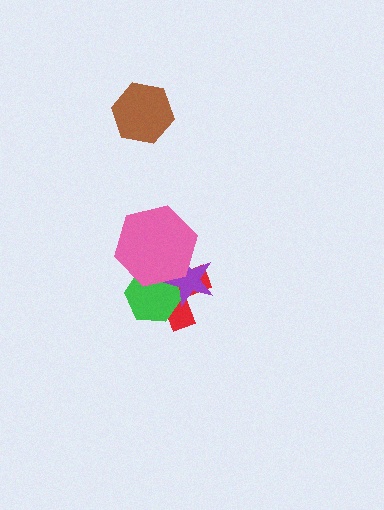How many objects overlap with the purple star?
3 objects overlap with the purple star.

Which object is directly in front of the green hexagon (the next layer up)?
The purple star is directly in front of the green hexagon.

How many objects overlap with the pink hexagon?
3 objects overlap with the pink hexagon.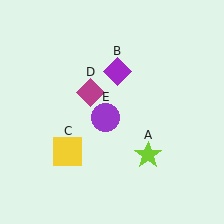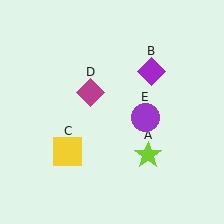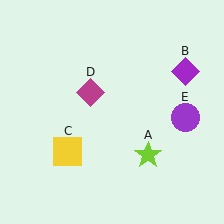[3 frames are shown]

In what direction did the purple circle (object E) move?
The purple circle (object E) moved right.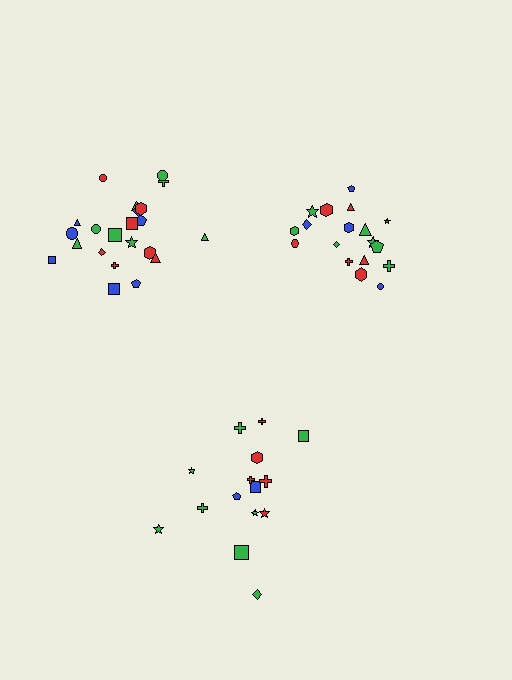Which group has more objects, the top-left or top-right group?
The top-left group.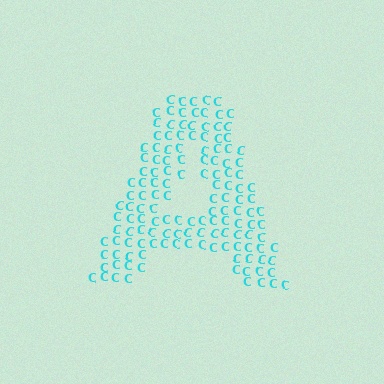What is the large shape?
The large shape is the letter A.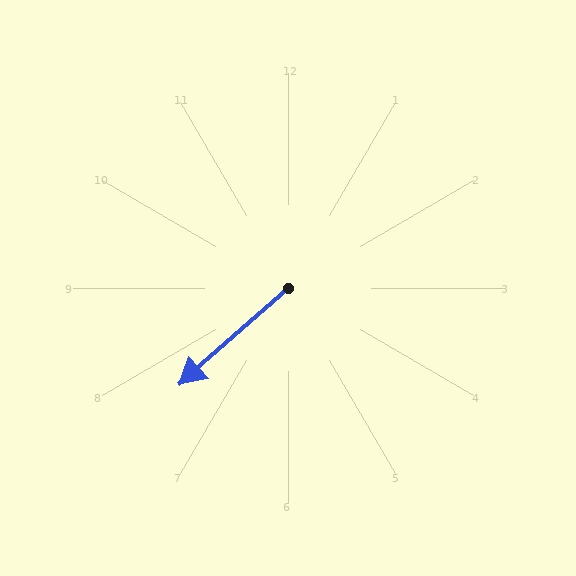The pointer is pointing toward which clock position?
Roughly 8 o'clock.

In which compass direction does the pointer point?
Southwest.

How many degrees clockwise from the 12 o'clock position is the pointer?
Approximately 229 degrees.